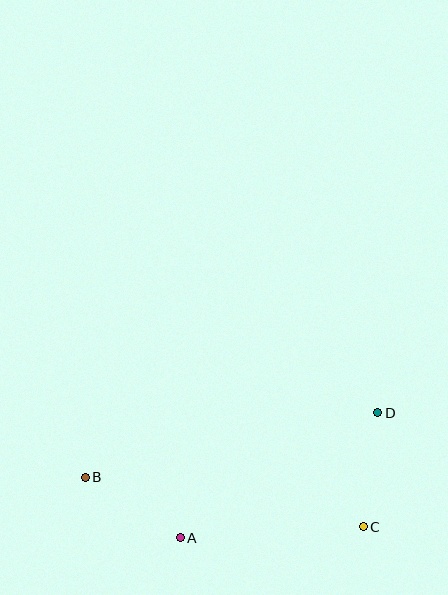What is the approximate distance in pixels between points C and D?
The distance between C and D is approximately 115 pixels.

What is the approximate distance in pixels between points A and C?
The distance between A and C is approximately 183 pixels.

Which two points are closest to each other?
Points A and B are closest to each other.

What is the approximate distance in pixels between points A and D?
The distance between A and D is approximately 234 pixels.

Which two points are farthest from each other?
Points B and D are farthest from each other.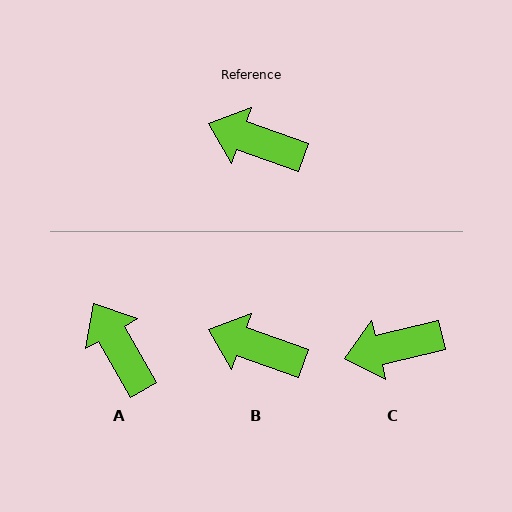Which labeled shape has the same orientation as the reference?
B.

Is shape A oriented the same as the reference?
No, it is off by about 40 degrees.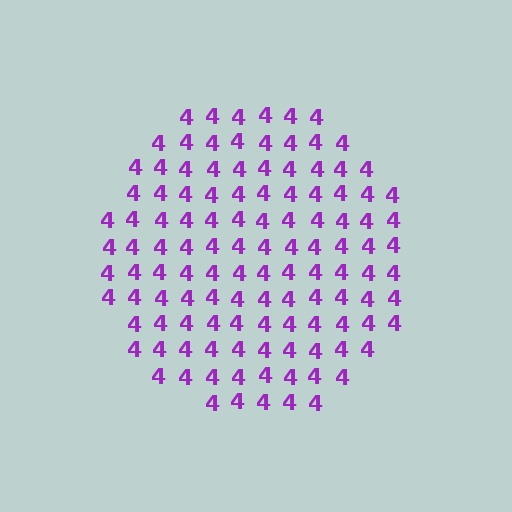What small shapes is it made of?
It is made of small digit 4's.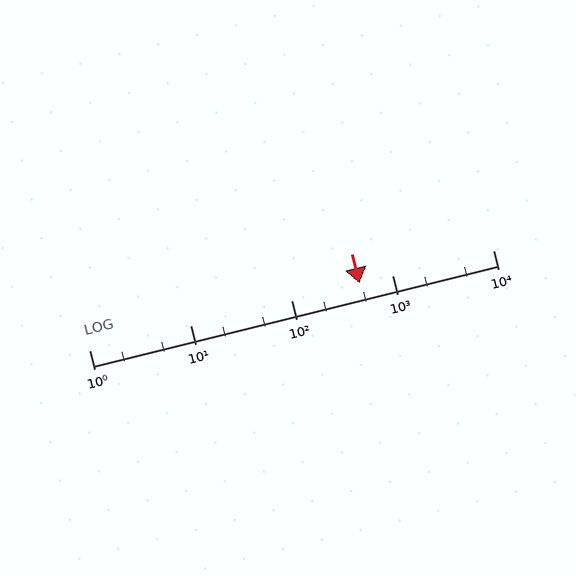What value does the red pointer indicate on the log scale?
The pointer indicates approximately 480.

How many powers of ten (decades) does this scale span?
The scale spans 4 decades, from 1 to 10000.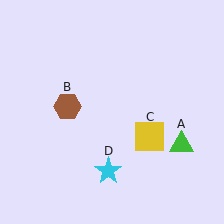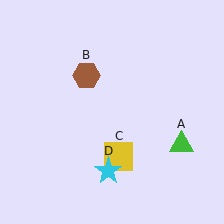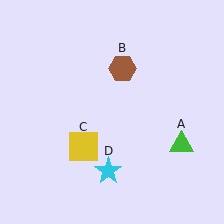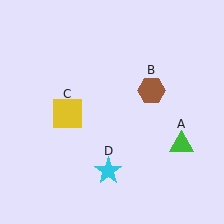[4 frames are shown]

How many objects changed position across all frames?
2 objects changed position: brown hexagon (object B), yellow square (object C).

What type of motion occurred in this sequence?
The brown hexagon (object B), yellow square (object C) rotated clockwise around the center of the scene.